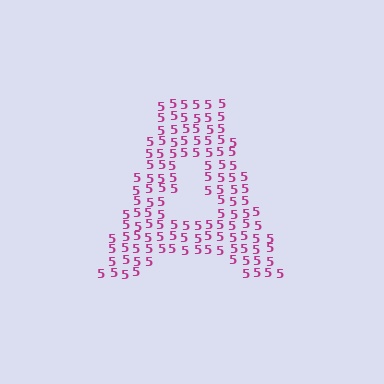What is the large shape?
The large shape is the letter A.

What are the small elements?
The small elements are digit 5's.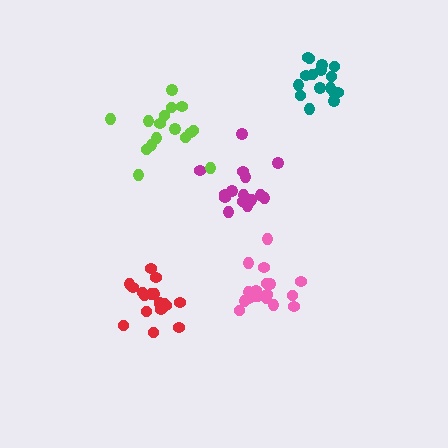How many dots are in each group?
Group 1: 18 dots, Group 2: 16 dots, Group 3: 16 dots, Group 4: 18 dots, Group 5: 16 dots (84 total).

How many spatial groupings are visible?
There are 5 spatial groupings.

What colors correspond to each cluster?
The clusters are colored: pink, magenta, lime, red, teal.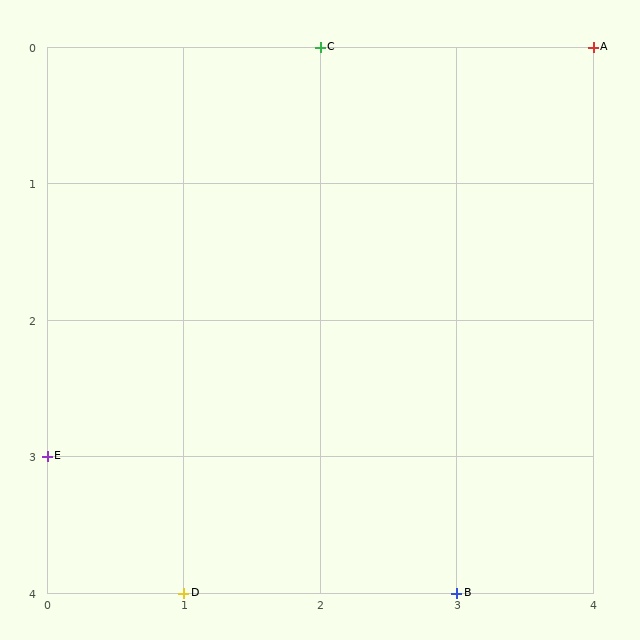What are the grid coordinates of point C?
Point C is at grid coordinates (2, 0).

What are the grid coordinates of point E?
Point E is at grid coordinates (0, 3).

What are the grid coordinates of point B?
Point B is at grid coordinates (3, 4).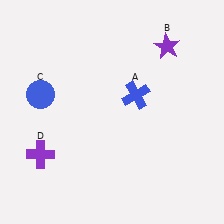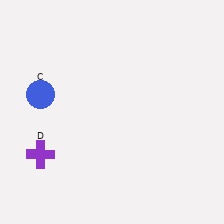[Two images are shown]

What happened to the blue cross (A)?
The blue cross (A) was removed in Image 2. It was in the top-right area of Image 1.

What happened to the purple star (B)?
The purple star (B) was removed in Image 2. It was in the top-right area of Image 1.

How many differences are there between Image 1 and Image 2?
There are 2 differences between the two images.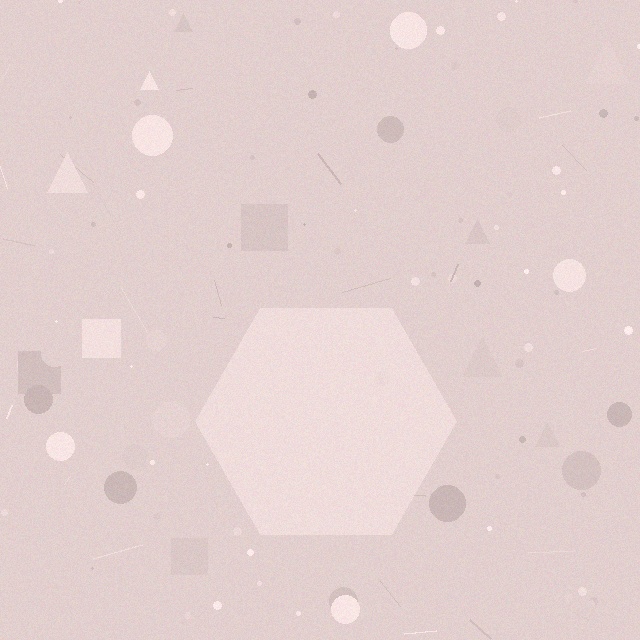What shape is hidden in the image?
A hexagon is hidden in the image.